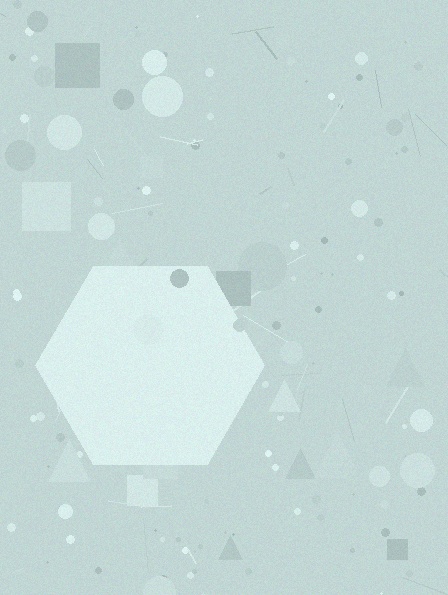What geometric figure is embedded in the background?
A hexagon is embedded in the background.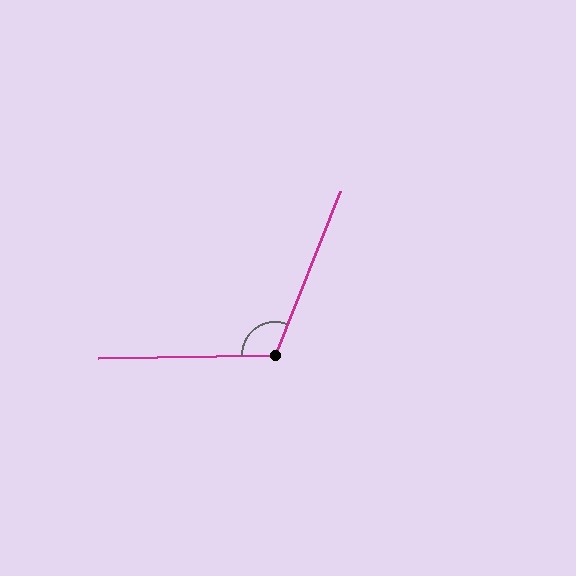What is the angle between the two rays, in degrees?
Approximately 113 degrees.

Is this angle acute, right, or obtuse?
It is obtuse.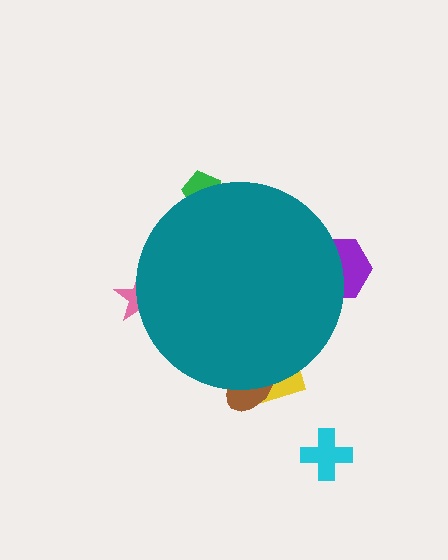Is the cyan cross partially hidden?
No, the cyan cross is fully visible.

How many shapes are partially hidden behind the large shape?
5 shapes are partially hidden.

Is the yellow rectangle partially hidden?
Yes, the yellow rectangle is partially hidden behind the teal circle.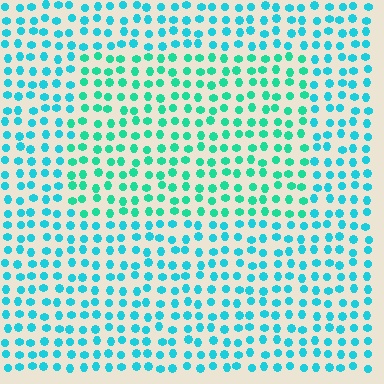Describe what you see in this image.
The image is filled with small cyan elements in a uniform arrangement. A rectangle-shaped region is visible where the elements are tinted to a slightly different hue, forming a subtle color boundary.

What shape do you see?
I see a rectangle.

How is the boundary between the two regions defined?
The boundary is defined purely by a slight shift in hue (about 26 degrees). Spacing, size, and orientation are identical on both sides.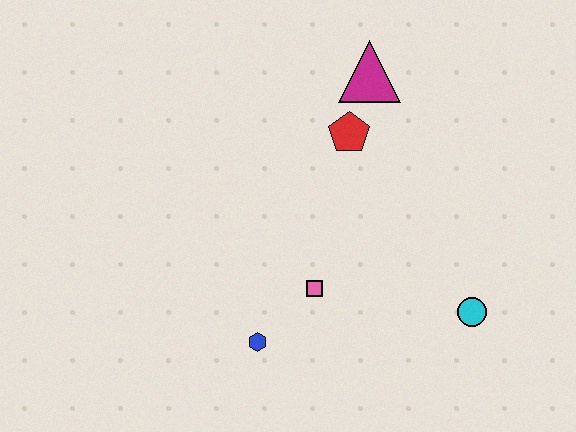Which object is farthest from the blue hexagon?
The magenta triangle is farthest from the blue hexagon.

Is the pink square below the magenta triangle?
Yes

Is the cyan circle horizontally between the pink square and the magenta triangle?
No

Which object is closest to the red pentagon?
The magenta triangle is closest to the red pentagon.